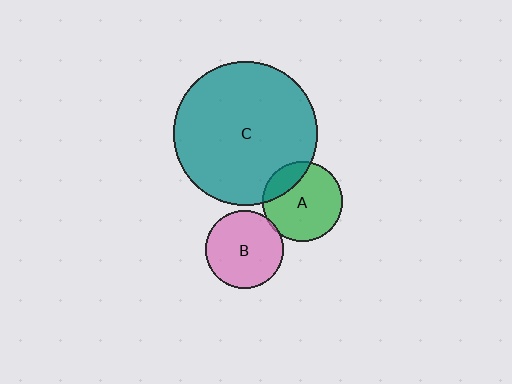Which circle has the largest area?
Circle C (teal).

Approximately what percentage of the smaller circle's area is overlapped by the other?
Approximately 20%.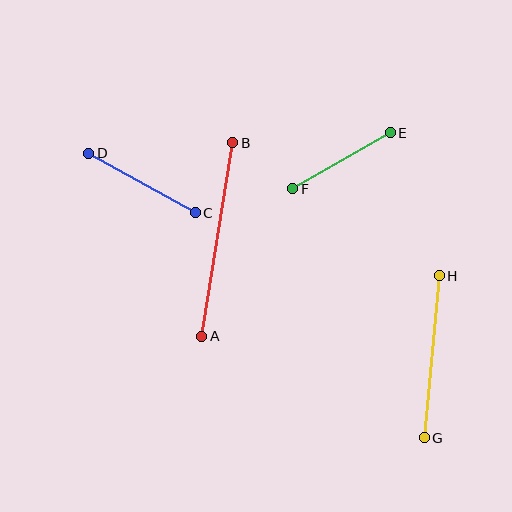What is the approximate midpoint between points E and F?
The midpoint is at approximately (342, 161) pixels.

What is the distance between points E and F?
The distance is approximately 112 pixels.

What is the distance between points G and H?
The distance is approximately 163 pixels.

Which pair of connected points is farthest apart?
Points A and B are farthest apart.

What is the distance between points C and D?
The distance is approximately 122 pixels.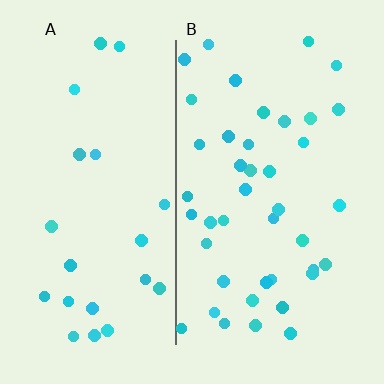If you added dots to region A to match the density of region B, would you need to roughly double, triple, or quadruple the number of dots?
Approximately double.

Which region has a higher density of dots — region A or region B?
B (the right).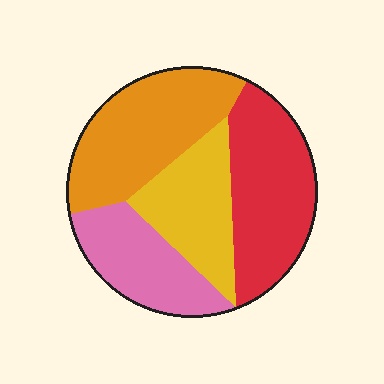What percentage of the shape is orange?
Orange covers roughly 30% of the shape.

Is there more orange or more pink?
Orange.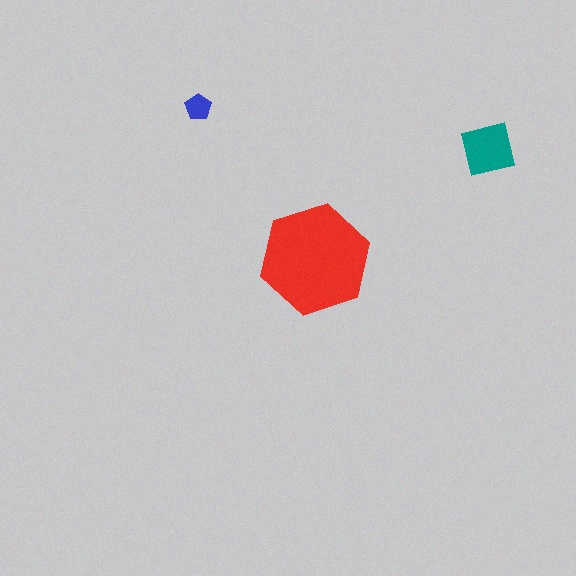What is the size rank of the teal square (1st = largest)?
2nd.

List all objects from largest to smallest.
The red hexagon, the teal square, the blue pentagon.